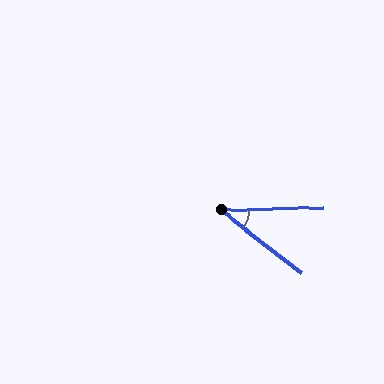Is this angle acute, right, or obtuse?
It is acute.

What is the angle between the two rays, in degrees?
Approximately 40 degrees.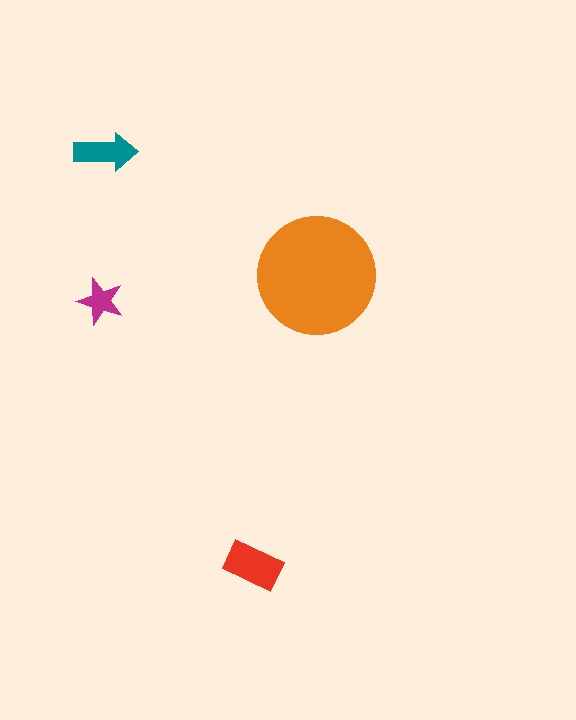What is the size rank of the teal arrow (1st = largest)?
3rd.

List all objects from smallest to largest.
The magenta star, the teal arrow, the red rectangle, the orange circle.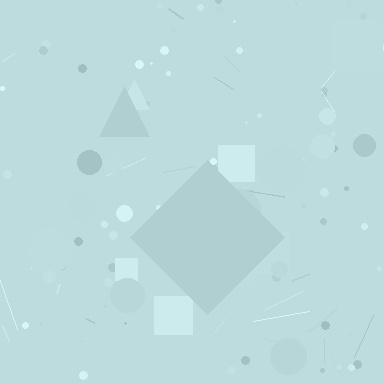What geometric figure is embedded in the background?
A diamond is embedded in the background.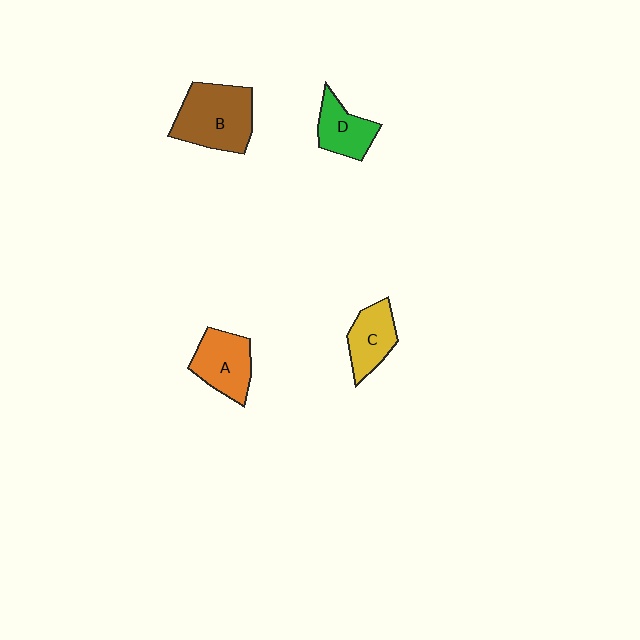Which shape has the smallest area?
Shape D (green).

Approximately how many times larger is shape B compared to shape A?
Approximately 1.4 times.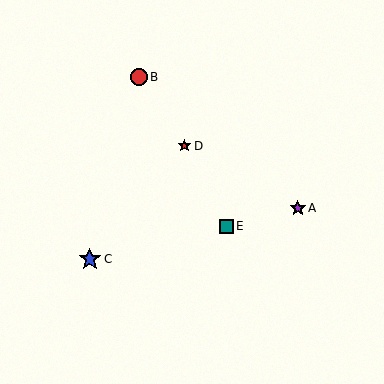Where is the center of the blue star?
The center of the blue star is at (90, 259).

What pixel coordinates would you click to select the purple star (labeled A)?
Click at (298, 208) to select the purple star A.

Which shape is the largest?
The blue star (labeled C) is the largest.